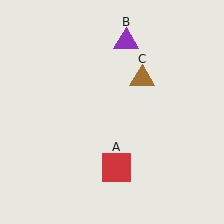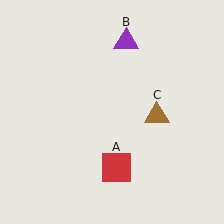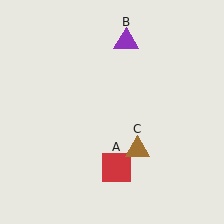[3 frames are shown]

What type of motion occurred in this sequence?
The brown triangle (object C) rotated clockwise around the center of the scene.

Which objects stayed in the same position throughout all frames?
Red square (object A) and purple triangle (object B) remained stationary.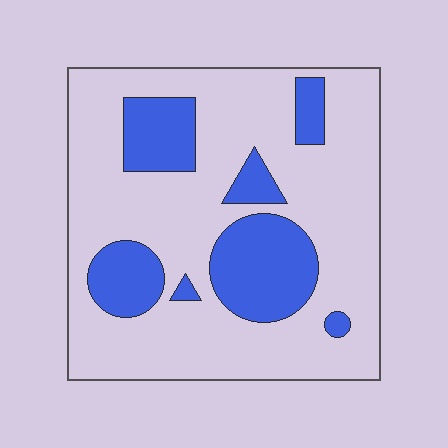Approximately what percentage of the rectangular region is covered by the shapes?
Approximately 25%.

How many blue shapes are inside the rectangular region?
7.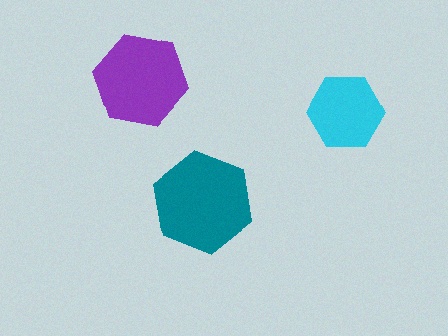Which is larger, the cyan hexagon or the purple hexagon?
The purple one.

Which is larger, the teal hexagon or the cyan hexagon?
The teal one.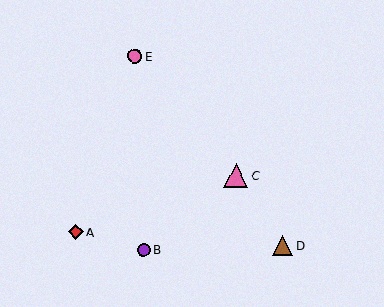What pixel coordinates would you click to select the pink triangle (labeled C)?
Click at (236, 176) to select the pink triangle C.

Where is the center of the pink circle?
The center of the pink circle is at (135, 56).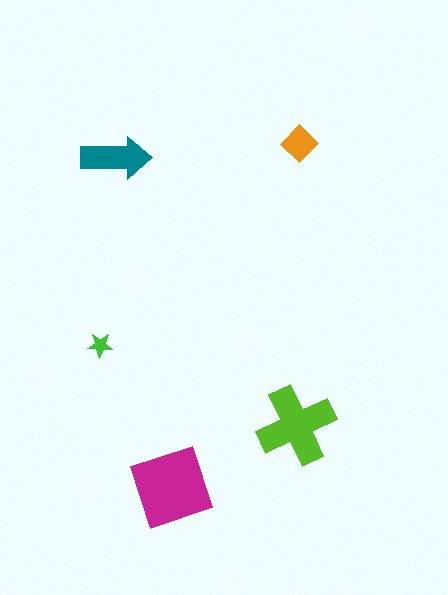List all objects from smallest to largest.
The green star, the orange diamond, the teal arrow, the lime cross, the magenta diamond.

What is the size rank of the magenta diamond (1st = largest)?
1st.